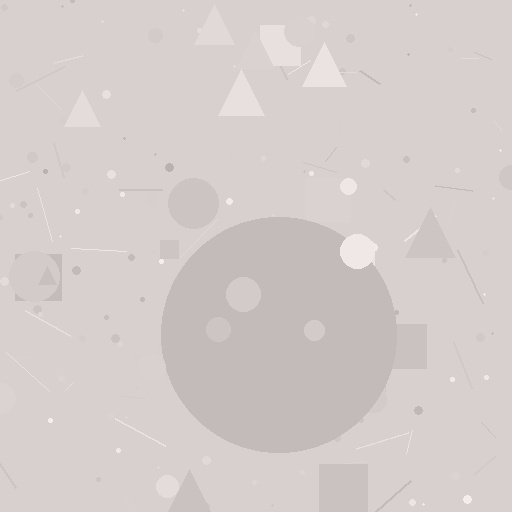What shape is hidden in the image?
A circle is hidden in the image.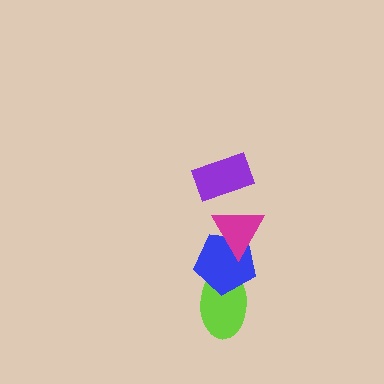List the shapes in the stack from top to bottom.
From top to bottom: the purple rectangle, the magenta triangle, the blue pentagon, the lime ellipse.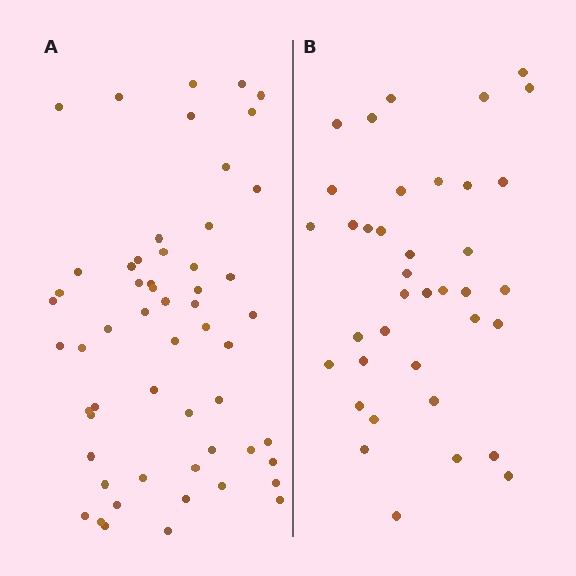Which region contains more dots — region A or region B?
Region A (the left region) has more dots.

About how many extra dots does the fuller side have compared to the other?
Region A has approximately 20 more dots than region B.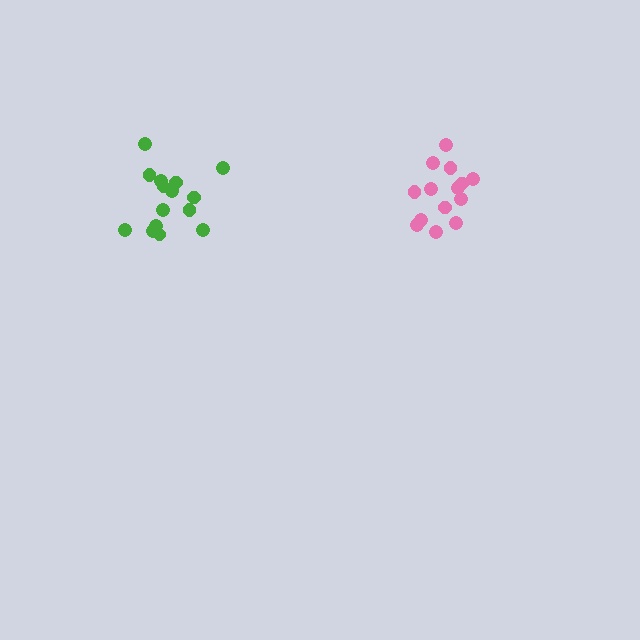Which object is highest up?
The pink cluster is topmost.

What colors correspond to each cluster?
The clusters are colored: pink, green.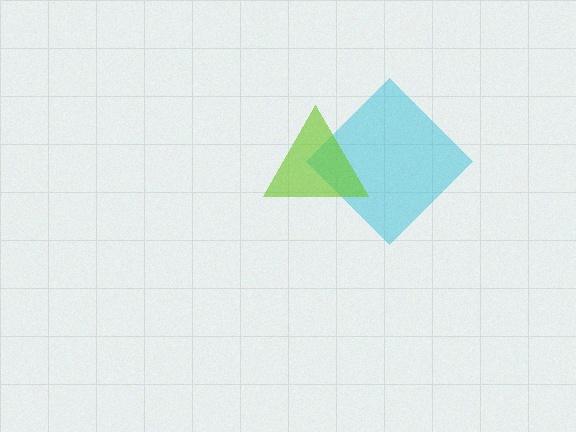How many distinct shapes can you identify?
There are 2 distinct shapes: a cyan diamond, a lime triangle.